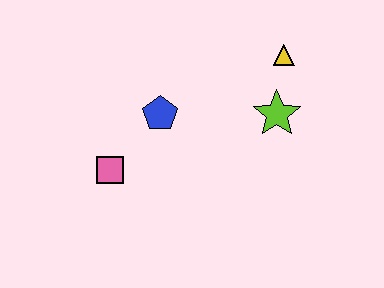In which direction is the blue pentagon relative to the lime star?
The blue pentagon is to the left of the lime star.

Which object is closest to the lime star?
The yellow triangle is closest to the lime star.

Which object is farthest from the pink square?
The yellow triangle is farthest from the pink square.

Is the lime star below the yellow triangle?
Yes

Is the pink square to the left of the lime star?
Yes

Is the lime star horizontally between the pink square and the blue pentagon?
No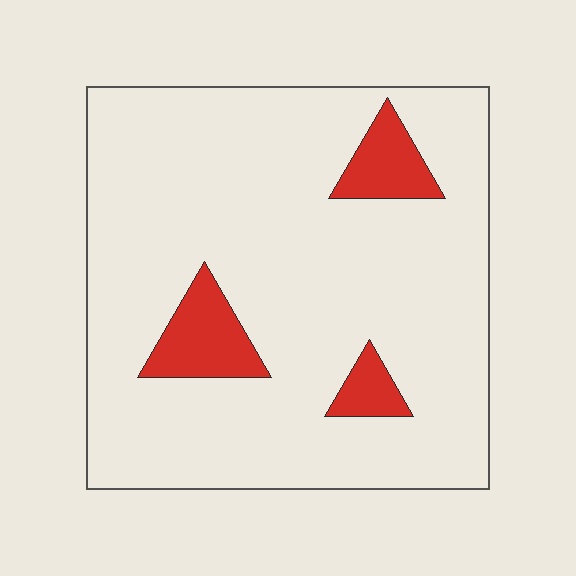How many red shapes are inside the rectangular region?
3.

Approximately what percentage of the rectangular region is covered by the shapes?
Approximately 10%.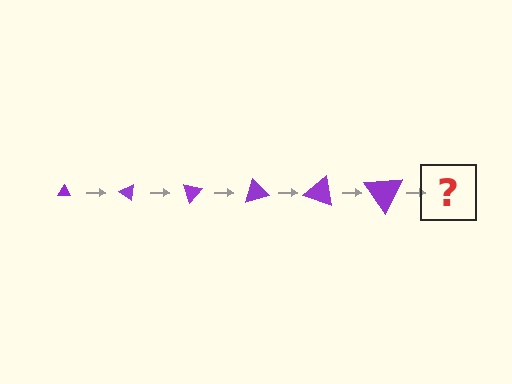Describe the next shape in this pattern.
It should be a triangle, larger than the previous one and rotated 210 degrees from the start.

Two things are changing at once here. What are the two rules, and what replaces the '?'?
The two rules are that the triangle grows larger each step and it rotates 35 degrees each step. The '?' should be a triangle, larger than the previous one and rotated 210 degrees from the start.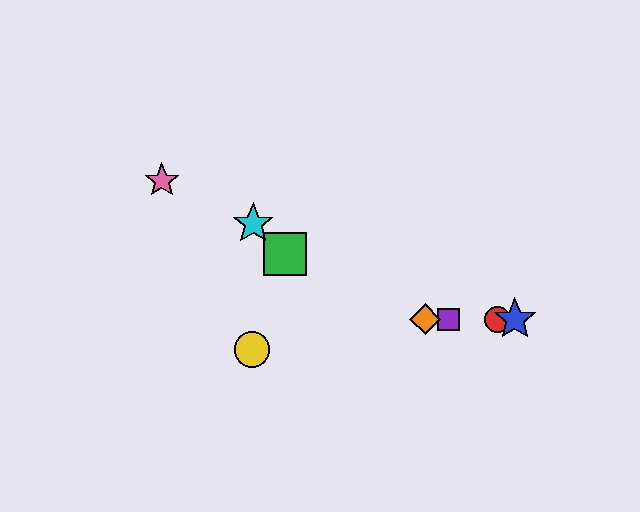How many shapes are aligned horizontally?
4 shapes (the red circle, the blue star, the purple square, the orange diamond) are aligned horizontally.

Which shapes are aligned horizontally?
The red circle, the blue star, the purple square, the orange diamond are aligned horizontally.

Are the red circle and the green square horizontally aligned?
No, the red circle is at y≈319 and the green square is at y≈254.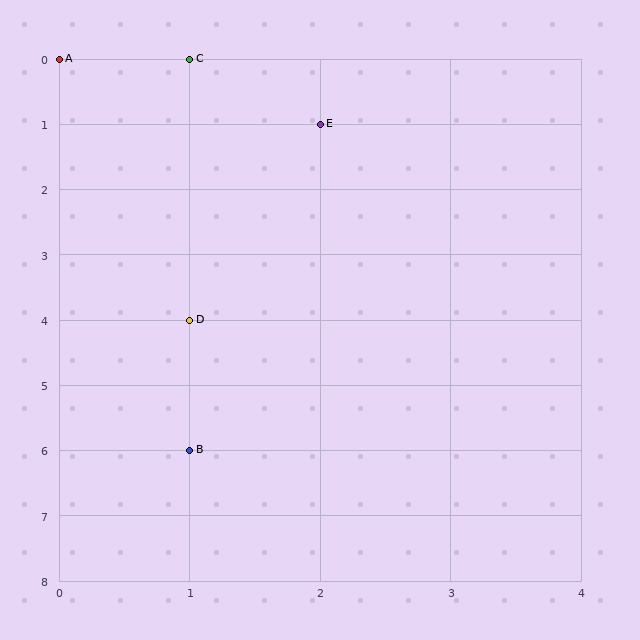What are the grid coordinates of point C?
Point C is at grid coordinates (1, 0).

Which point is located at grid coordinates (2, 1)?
Point E is at (2, 1).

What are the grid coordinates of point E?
Point E is at grid coordinates (2, 1).